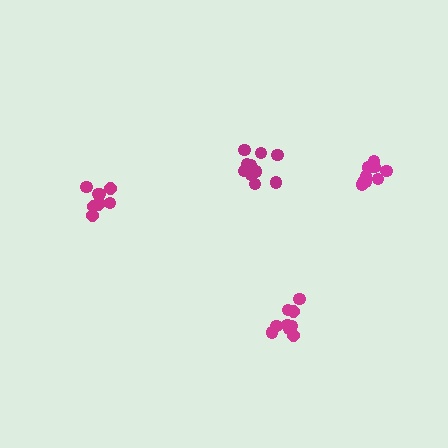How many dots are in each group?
Group 1: 10 dots, Group 2: 9 dots, Group 3: 9 dots, Group 4: 9 dots (37 total).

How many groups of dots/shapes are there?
There are 4 groups.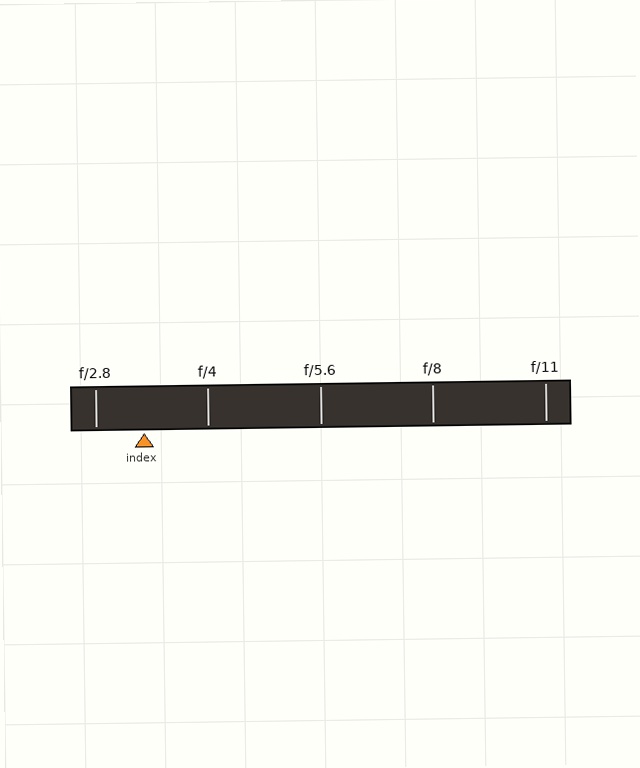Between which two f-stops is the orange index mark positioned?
The index mark is between f/2.8 and f/4.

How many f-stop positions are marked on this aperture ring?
There are 5 f-stop positions marked.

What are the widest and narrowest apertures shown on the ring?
The widest aperture shown is f/2.8 and the narrowest is f/11.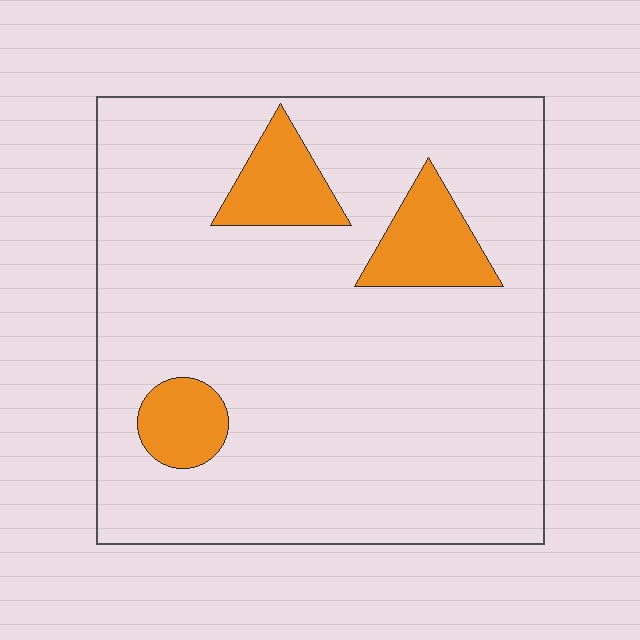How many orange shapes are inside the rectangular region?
3.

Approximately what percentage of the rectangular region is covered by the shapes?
Approximately 15%.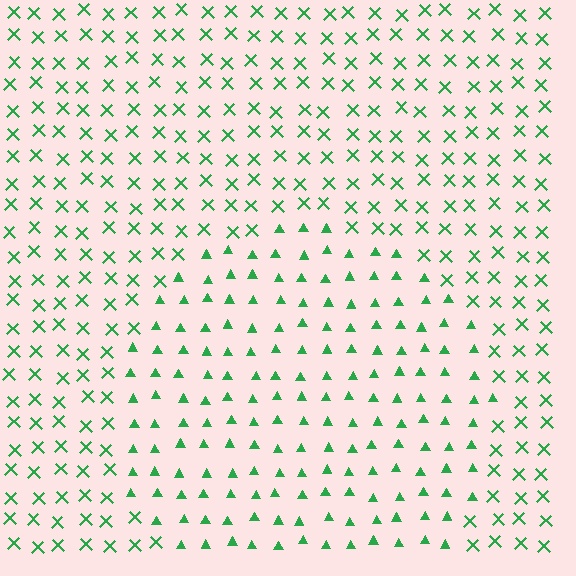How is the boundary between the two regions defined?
The boundary is defined by a change in element shape: triangles inside vs. X marks outside. All elements share the same color and spacing.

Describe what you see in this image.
The image is filled with small green elements arranged in a uniform grid. A circle-shaped region contains triangles, while the surrounding area contains X marks. The boundary is defined purely by the change in element shape.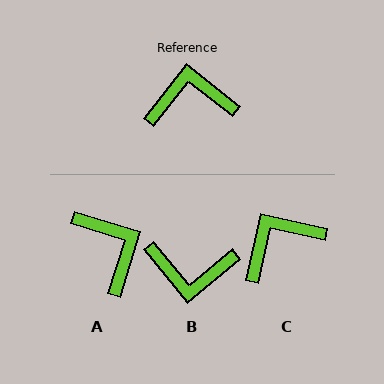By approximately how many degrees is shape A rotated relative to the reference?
Approximately 69 degrees clockwise.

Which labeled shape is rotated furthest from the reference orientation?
B, about 168 degrees away.